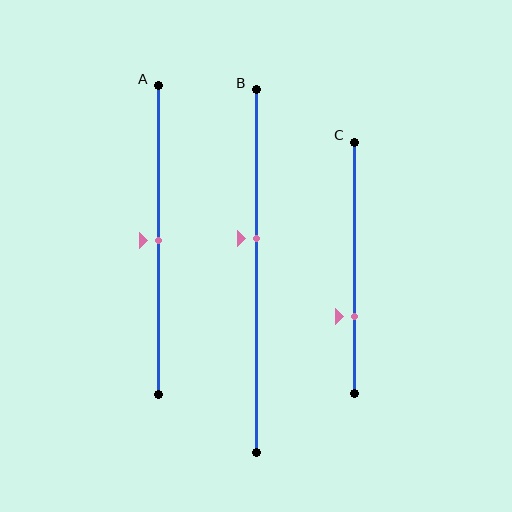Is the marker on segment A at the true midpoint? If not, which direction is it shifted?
Yes, the marker on segment A is at the true midpoint.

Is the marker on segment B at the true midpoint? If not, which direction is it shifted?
No, the marker on segment B is shifted upward by about 9% of the segment length.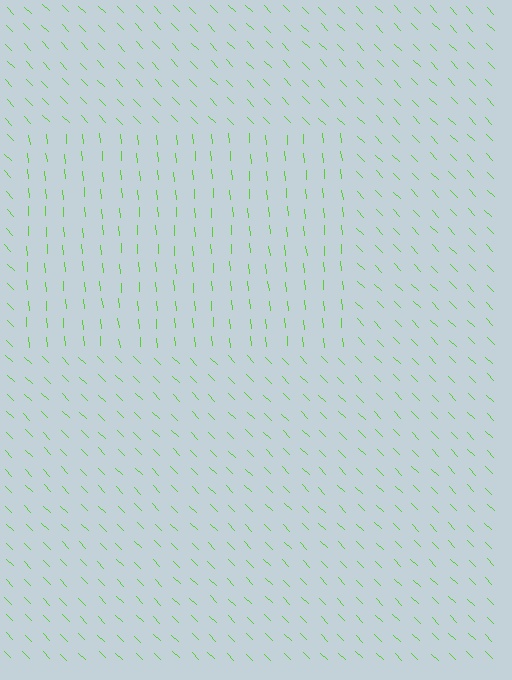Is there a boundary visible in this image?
Yes, there is a texture boundary formed by a change in line orientation.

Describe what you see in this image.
The image is filled with small lime line segments. A rectangle region in the image has lines oriented differently from the surrounding lines, creating a visible texture boundary.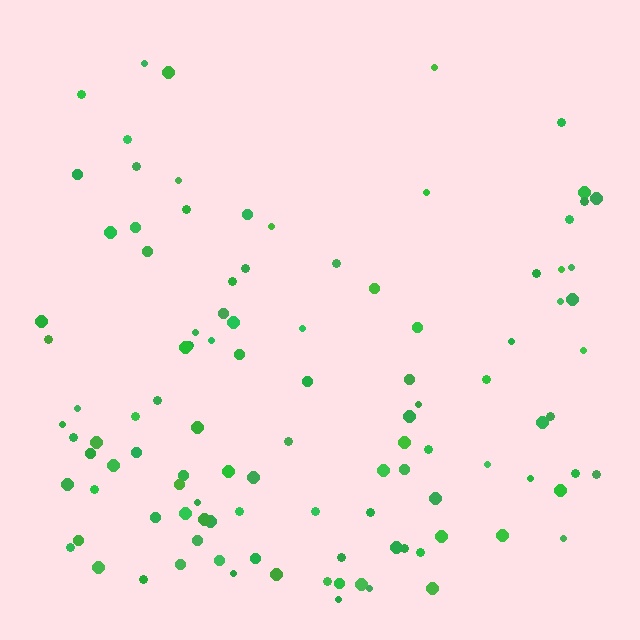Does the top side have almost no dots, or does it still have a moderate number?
Still a moderate number, just noticeably fewer than the bottom.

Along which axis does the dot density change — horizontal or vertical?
Vertical.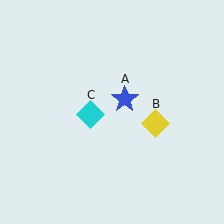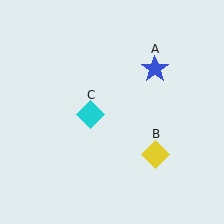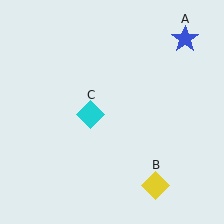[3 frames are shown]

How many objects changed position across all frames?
2 objects changed position: blue star (object A), yellow diamond (object B).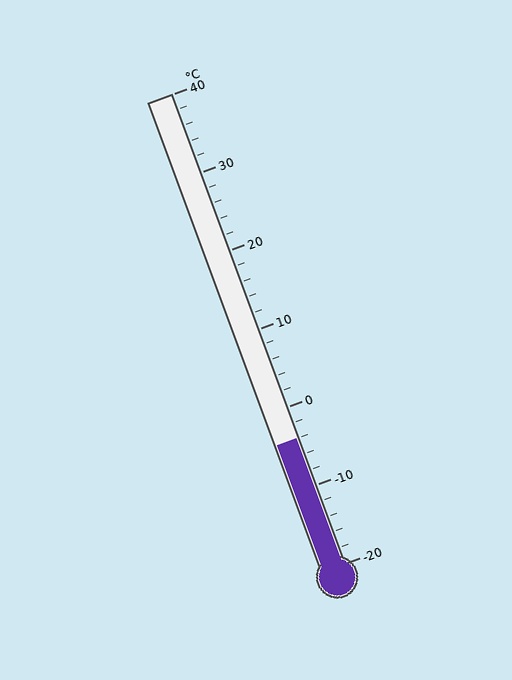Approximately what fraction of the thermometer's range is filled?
The thermometer is filled to approximately 25% of its range.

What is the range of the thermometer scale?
The thermometer scale ranges from -20°C to 40°C.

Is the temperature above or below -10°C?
The temperature is above -10°C.